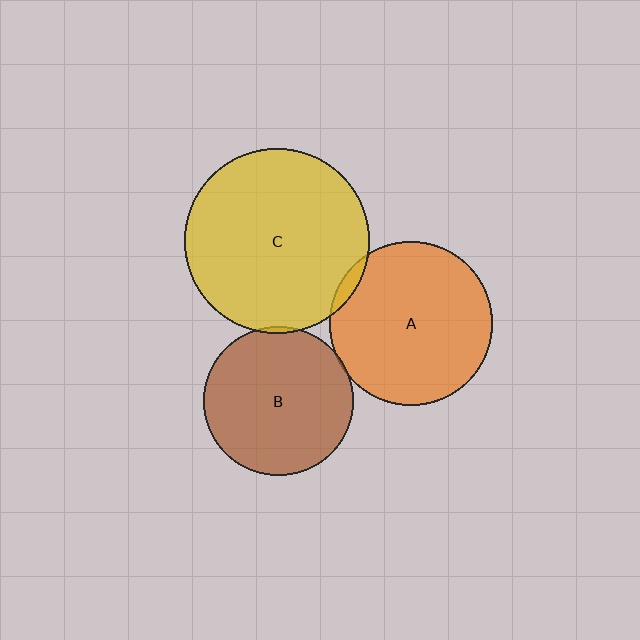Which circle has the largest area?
Circle C (yellow).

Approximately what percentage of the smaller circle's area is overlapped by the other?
Approximately 5%.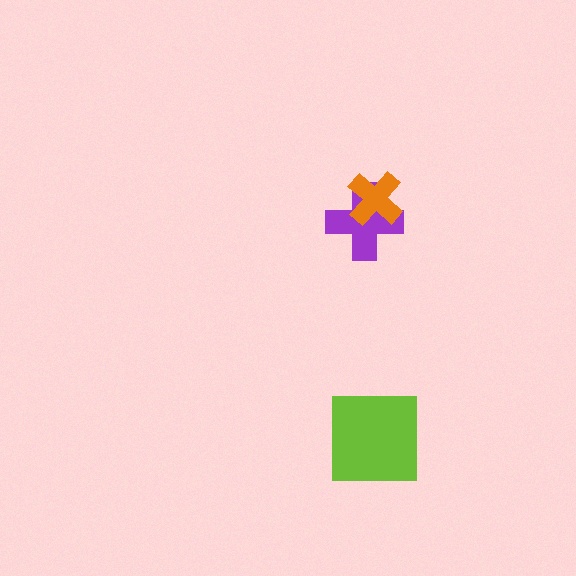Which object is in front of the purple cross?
The orange cross is in front of the purple cross.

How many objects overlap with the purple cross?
1 object overlaps with the purple cross.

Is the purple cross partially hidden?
Yes, it is partially covered by another shape.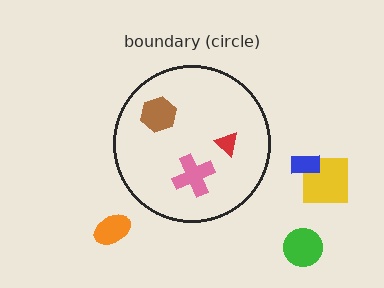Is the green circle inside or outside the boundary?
Outside.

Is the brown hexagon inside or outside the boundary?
Inside.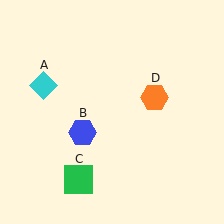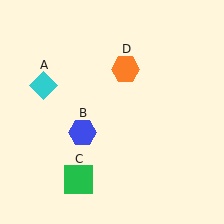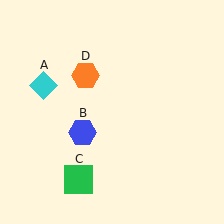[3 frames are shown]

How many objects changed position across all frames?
1 object changed position: orange hexagon (object D).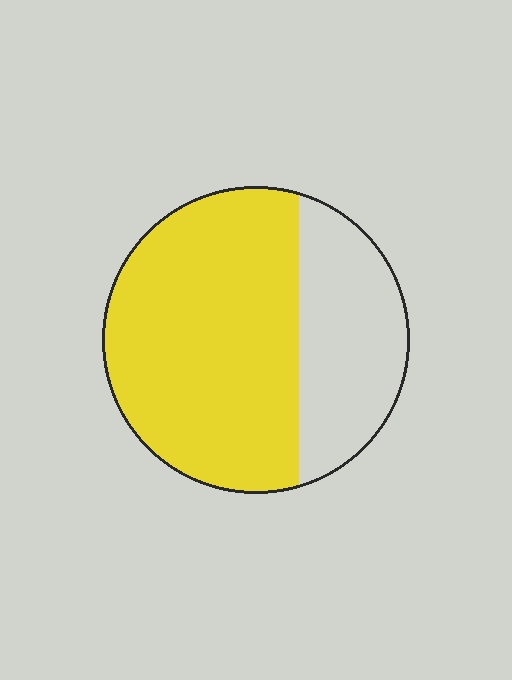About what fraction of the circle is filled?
About two thirds (2/3).